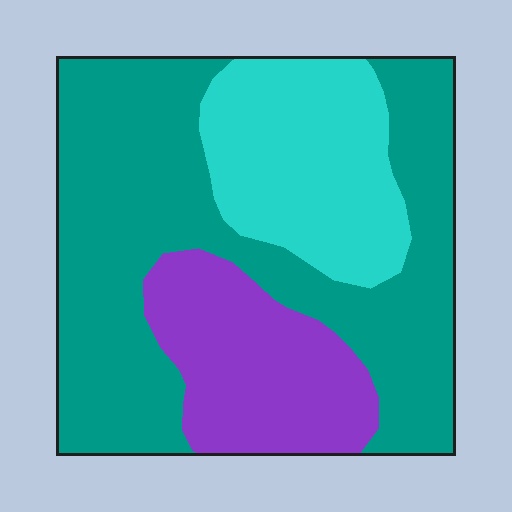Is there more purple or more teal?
Teal.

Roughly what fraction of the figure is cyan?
Cyan takes up less than a quarter of the figure.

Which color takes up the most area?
Teal, at roughly 55%.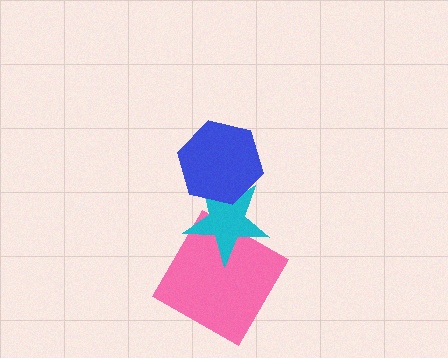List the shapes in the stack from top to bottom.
From top to bottom: the blue hexagon, the cyan star, the pink square.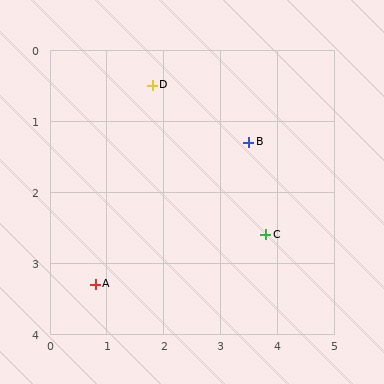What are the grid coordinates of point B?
Point B is at approximately (3.5, 1.3).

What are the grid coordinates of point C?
Point C is at approximately (3.8, 2.6).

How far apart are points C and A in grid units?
Points C and A are about 3.1 grid units apart.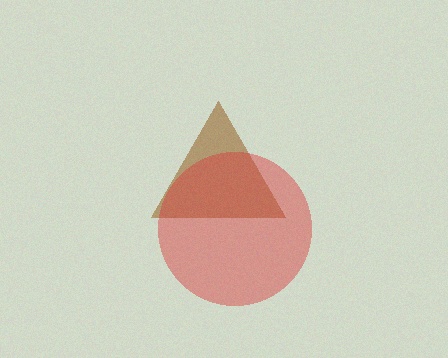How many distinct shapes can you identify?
There are 2 distinct shapes: a brown triangle, a red circle.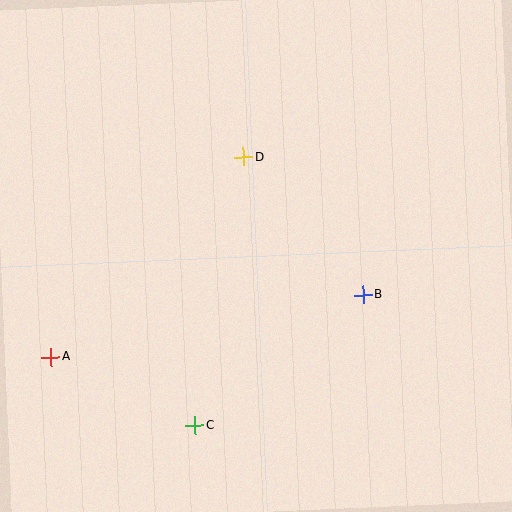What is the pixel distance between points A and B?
The distance between A and B is 318 pixels.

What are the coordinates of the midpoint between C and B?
The midpoint between C and B is at (279, 360).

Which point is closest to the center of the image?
Point D at (244, 157) is closest to the center.